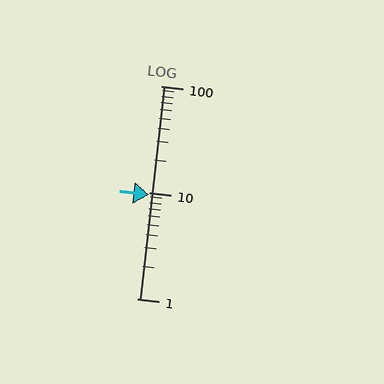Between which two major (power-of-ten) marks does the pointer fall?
The pointer is between 1 and 10.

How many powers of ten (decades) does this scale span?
The scale spans 2 decades, from 1 to 100.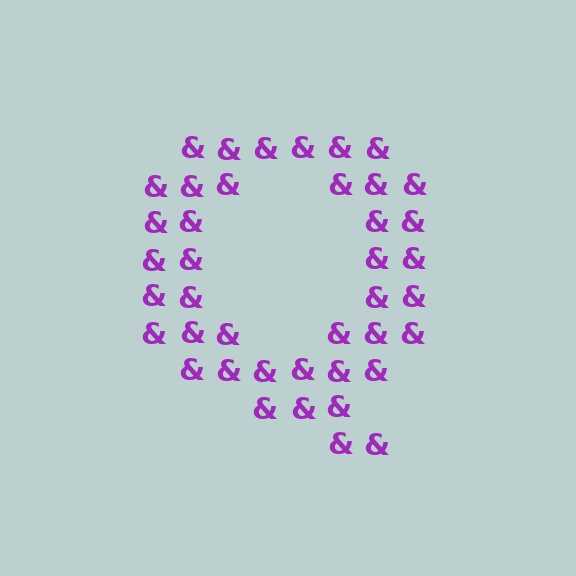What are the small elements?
The small elements are ampersands.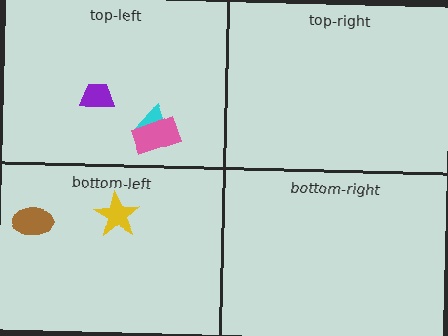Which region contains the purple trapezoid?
The top-left region.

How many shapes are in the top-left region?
3.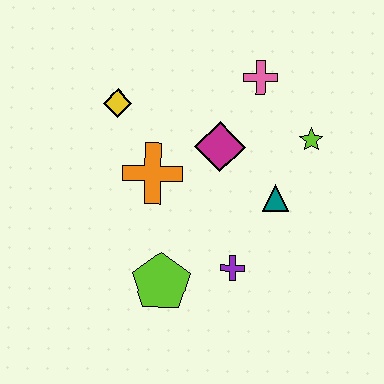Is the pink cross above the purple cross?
Yes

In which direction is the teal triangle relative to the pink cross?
The teal triangle is below the pink cross.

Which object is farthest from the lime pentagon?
The pink cross is farthest from the lime pentagon.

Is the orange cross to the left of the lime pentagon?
Yes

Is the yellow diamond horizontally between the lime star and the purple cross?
No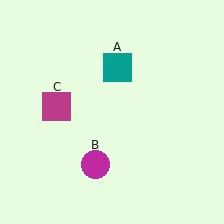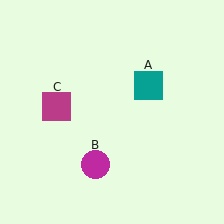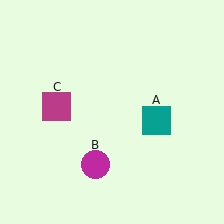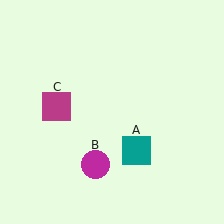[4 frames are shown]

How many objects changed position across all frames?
1 object changed position: teal square (object A).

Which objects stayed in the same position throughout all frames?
Magenta circle (object B) and magenta square (object C) remained stationary.